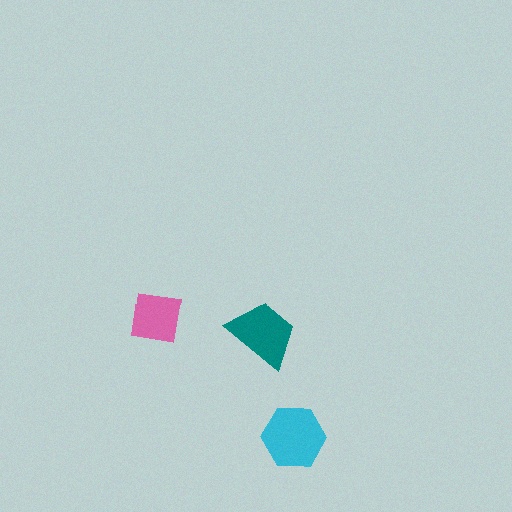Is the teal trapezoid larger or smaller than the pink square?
Larger.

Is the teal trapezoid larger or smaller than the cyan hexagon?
Smaller.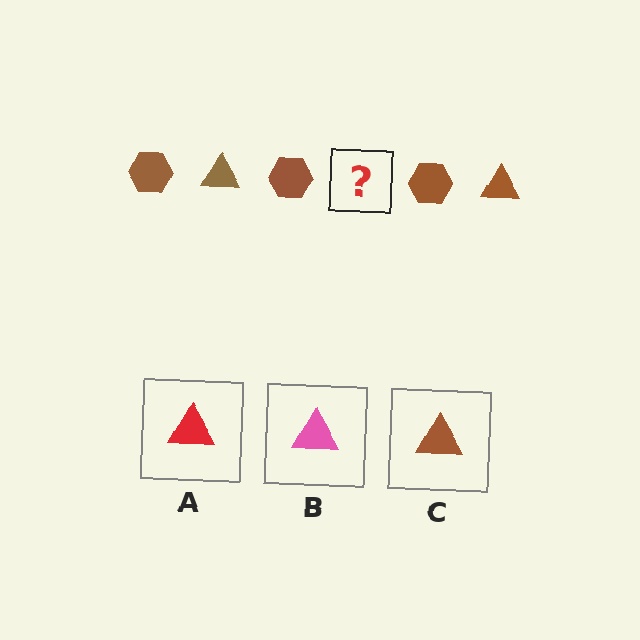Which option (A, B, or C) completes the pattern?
C.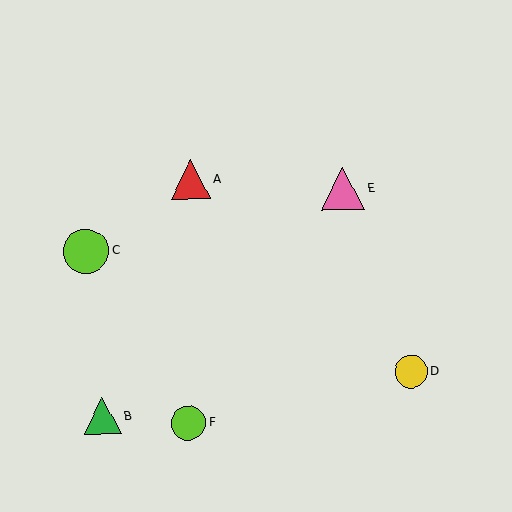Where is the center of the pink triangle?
The center of the pink triangle is at (343, 189).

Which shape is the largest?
The lime circle (labeled C) is the largest.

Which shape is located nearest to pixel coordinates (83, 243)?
The lime circle (labeled C) at (86, 251) is nearest to that location.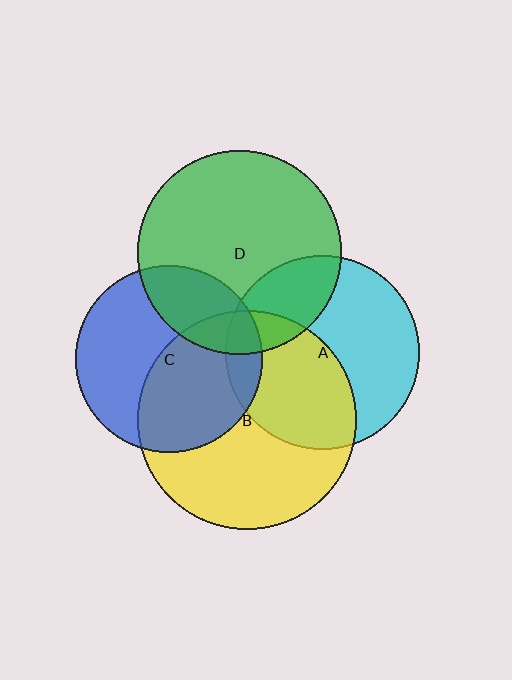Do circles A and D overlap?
Yes.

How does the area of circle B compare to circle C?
Approximately 1.4 times.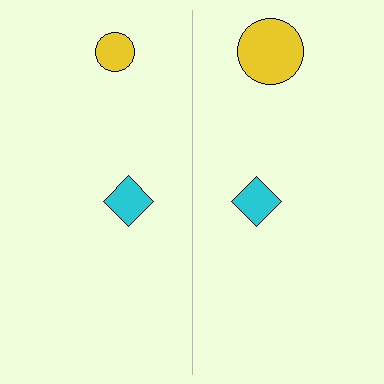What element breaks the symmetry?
The yellow circle on the right side has a different size than its mirror counterpart.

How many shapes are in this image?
There are 4 shapes in this image.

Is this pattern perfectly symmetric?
No, the pattern is not perfectly symmetric. The yellow circle on the right side has a different size than its mirror counterpart.